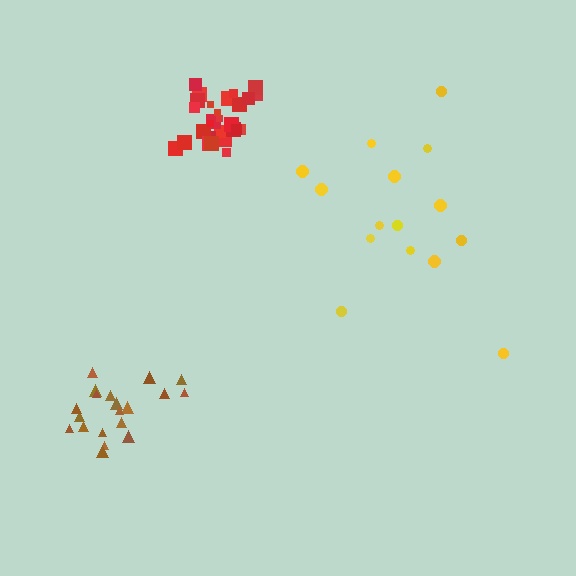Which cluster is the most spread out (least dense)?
Yellow.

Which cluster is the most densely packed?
Red.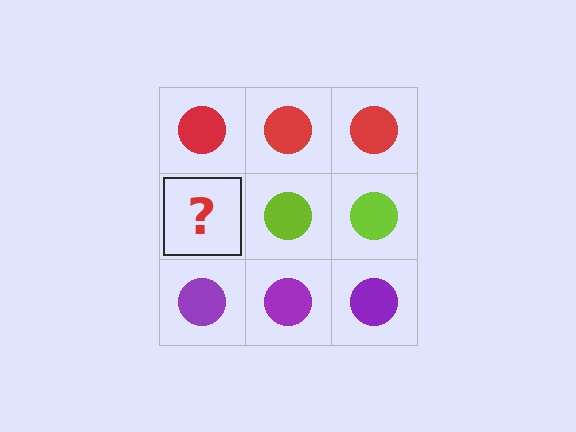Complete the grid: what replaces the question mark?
The question mark should be replaced with a lime circle.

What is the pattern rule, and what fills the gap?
The rule is that each row has a consistent color. The gap should be filled with a lime circle.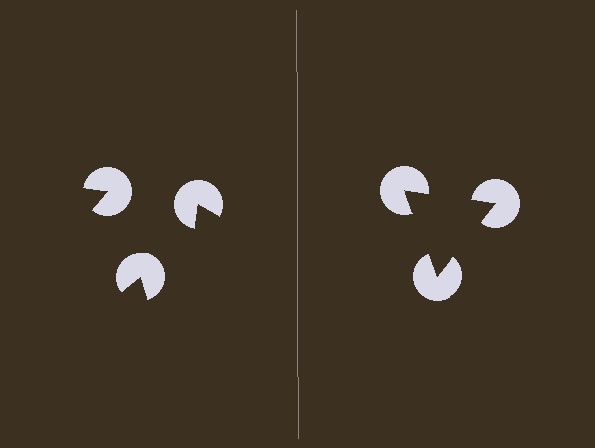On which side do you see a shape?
An illusory triangle appears on the right side. On the left side the wedge cuts are rotated, so no coherent shape forms.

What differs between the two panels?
The pac-man discs are positioned identically on both sides; only the wedge orientations differ. On the right they align to a triangle; on the left they are misaligned.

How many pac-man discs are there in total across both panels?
6 — 3 on each side.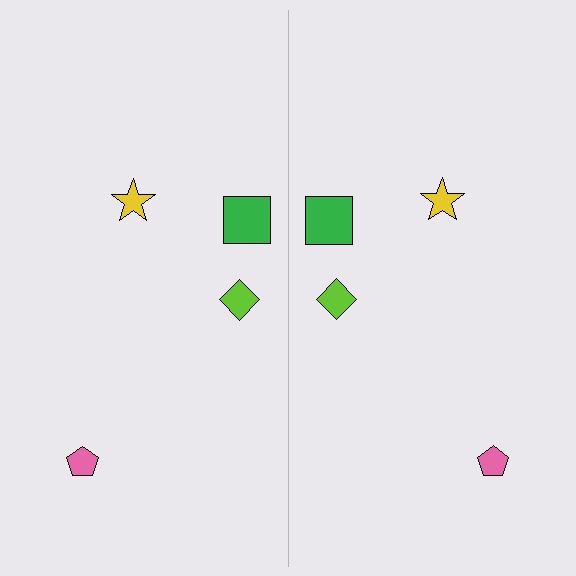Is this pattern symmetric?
Yes, this pattern has bilateral (reflection) symmetry.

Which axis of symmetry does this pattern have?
The pattern has a vertical axis of symmetry running through the center of the image.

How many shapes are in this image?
There are 8 shapes in this image.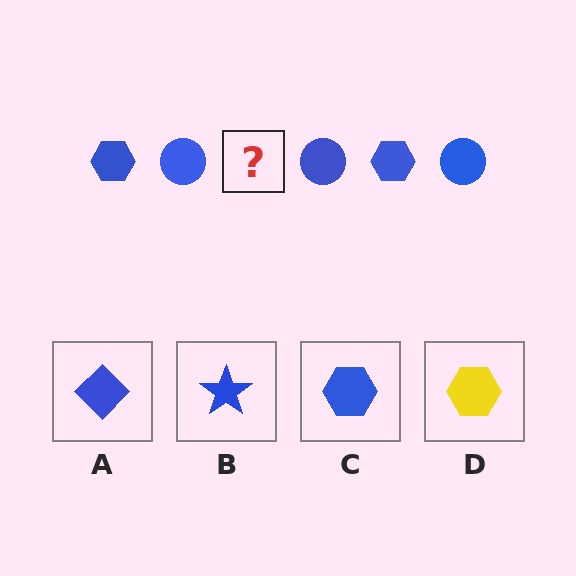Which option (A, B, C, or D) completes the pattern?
C.